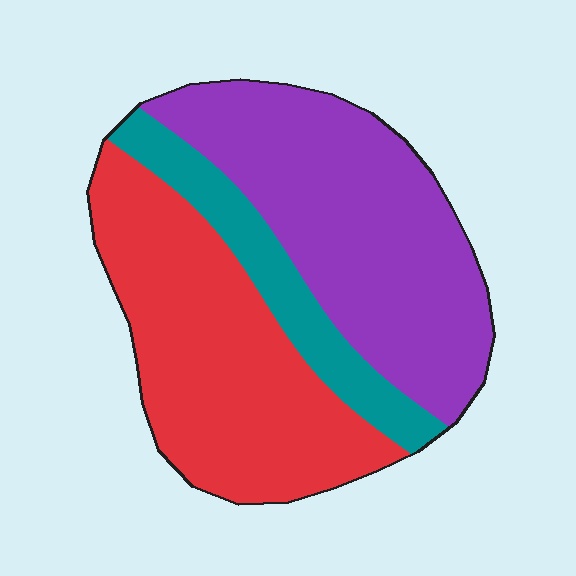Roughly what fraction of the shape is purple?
Purple covers 44% of the shape.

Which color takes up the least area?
Teal, at roughly 15%.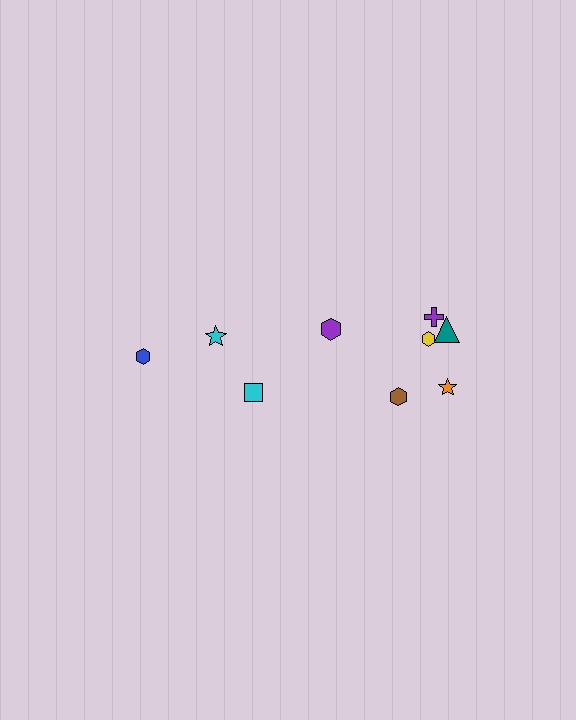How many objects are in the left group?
There are 3 objects.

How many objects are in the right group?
There are 6 objects.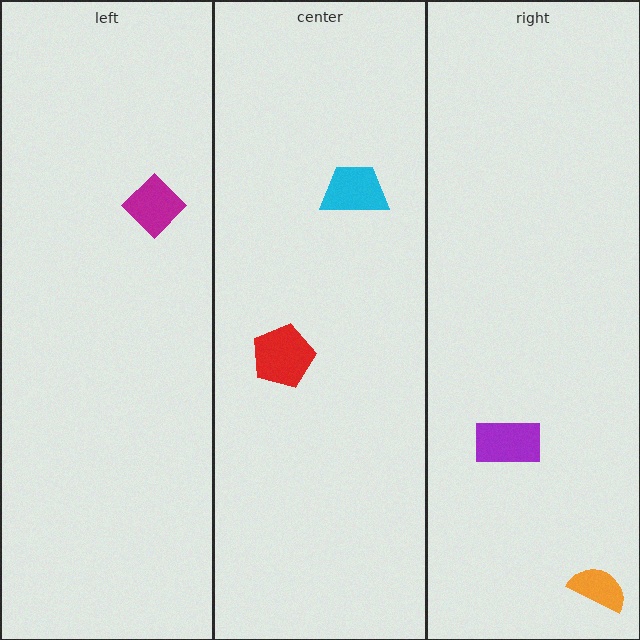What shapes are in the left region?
The magenta diamond.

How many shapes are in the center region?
2.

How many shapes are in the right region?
2.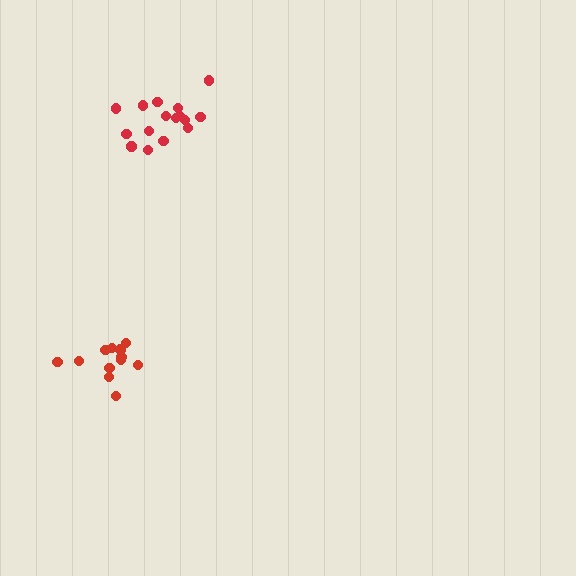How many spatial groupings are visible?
There are 2 spatial groupings.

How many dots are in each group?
Group 1: 12 dots, Group 2: 16 dots (28 total).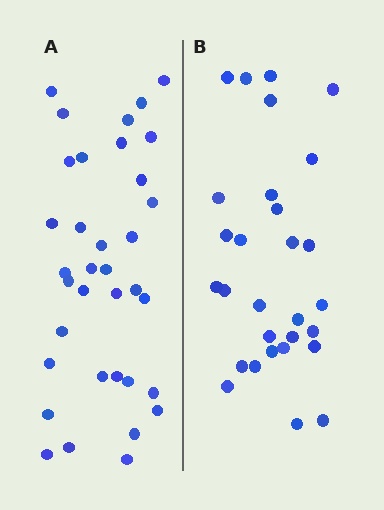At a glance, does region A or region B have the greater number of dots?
Region A (the left region) has more dots.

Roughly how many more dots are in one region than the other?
Region A has about 6 more dots than region B.